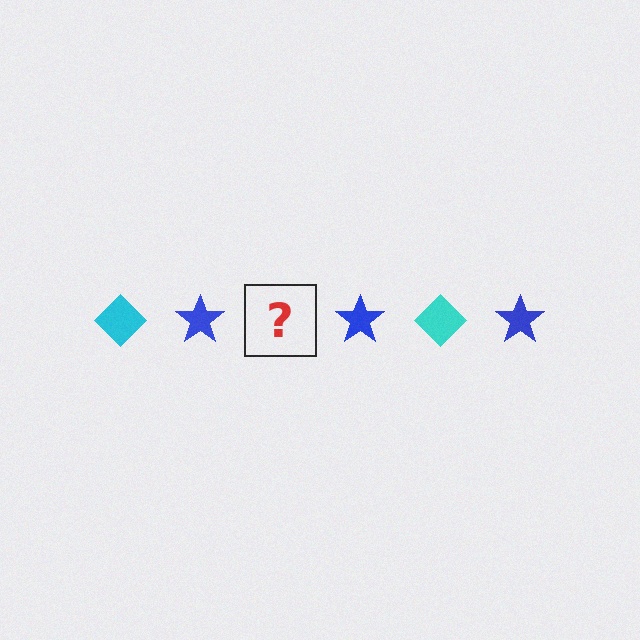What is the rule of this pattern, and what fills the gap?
The rule is that the pattern alternates between cyan diamond and blue star. The gap should be filled with a cyan diamond.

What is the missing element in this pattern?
The missing element is a cyan diamond.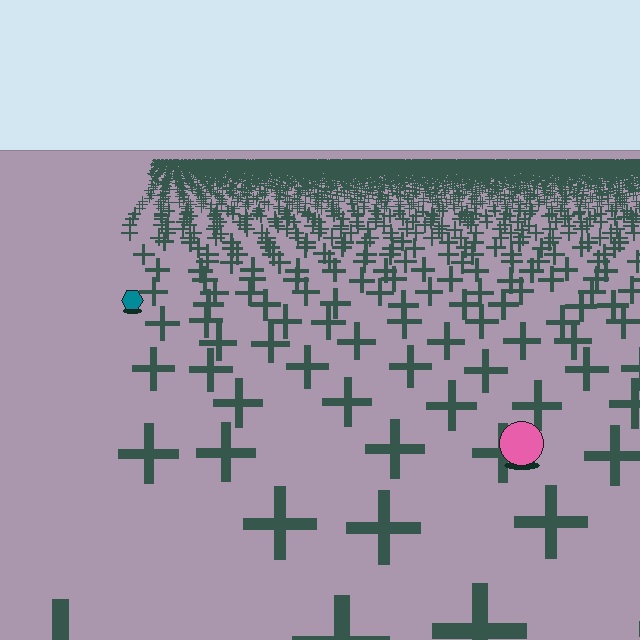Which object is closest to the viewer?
The pink circle is closest. The texture marks near it are larger and more spread out.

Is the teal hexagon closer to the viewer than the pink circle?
No. The pink circle is closer — you can tell from the texture gradient: the ground texture is coarser near it.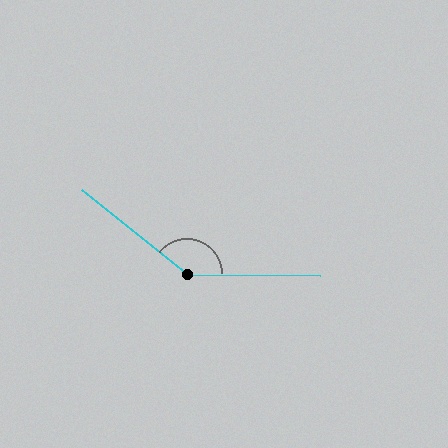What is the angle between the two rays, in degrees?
Approximately 142 degrees.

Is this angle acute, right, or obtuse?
It is obtuse.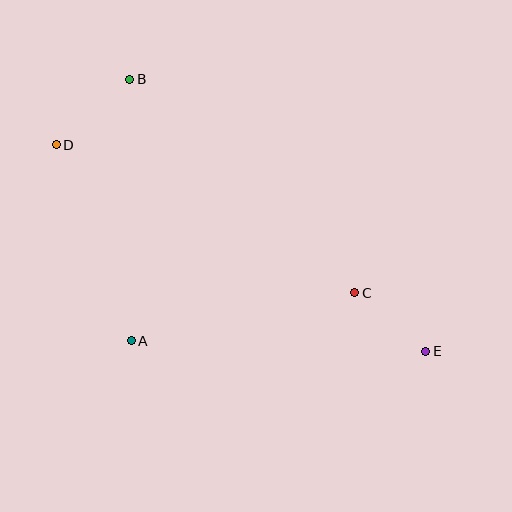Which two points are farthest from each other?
Points D and E are farthest from each other.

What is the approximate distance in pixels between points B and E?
The distance between B and E is approximately 402 pixels.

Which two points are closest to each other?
Points C and E are closest to each other.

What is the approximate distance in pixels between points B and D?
The distance between B and D is approximately 98 pixels.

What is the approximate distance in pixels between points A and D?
The distance between A and D is approximately 210 pixels.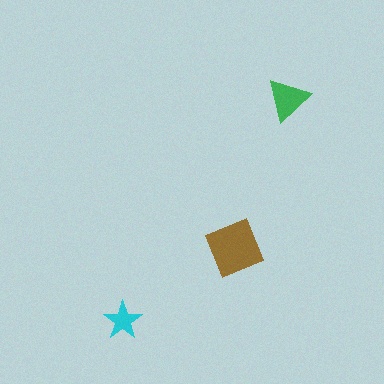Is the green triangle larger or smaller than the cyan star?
Larger.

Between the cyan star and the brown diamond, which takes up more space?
The brown diamond.